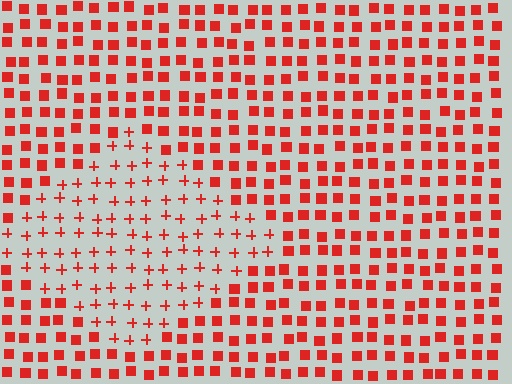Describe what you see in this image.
The image is filled with small red elements arranged in a uniform grid. A diamond-shaped region contains plus signs, while the surrounding area contains squares. The boundary is defined purely by the change in element shape.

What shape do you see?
I see a diamond.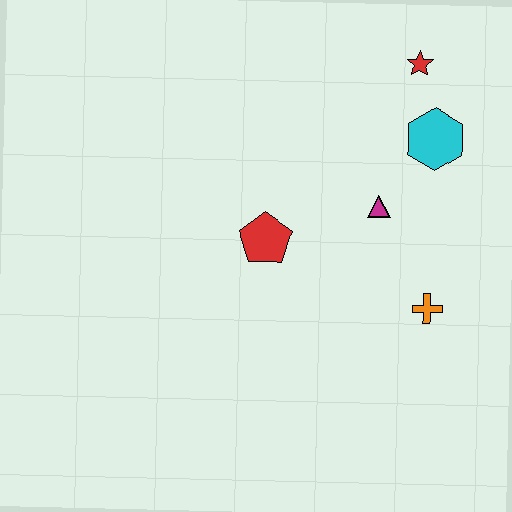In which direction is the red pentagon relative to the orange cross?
The red pentagon is to the left of the orange cross.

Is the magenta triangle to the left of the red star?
Yes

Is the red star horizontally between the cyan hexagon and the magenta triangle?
Yes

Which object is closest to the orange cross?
The magenta triangle is closest to the orange cross.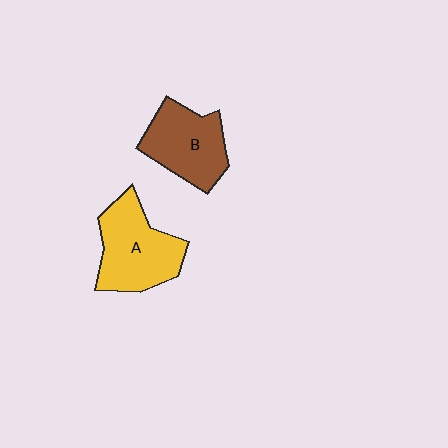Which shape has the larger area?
Shape A (yellow).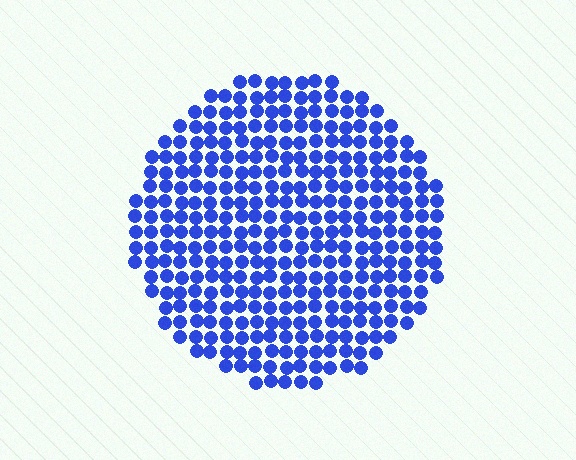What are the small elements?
The small elements are circles.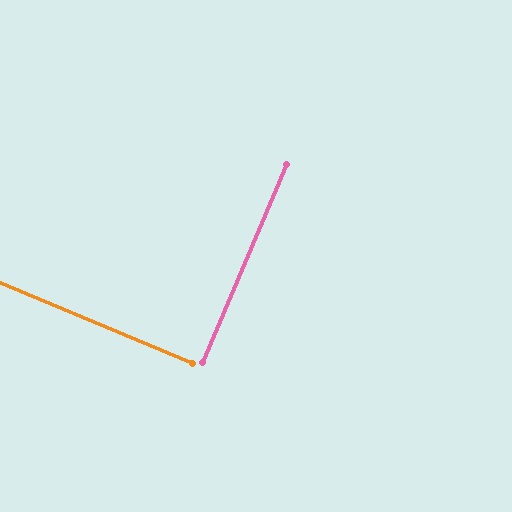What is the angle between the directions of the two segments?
Approximately 90 degrees.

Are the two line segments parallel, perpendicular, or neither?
Perpendicular — they meet at approximately 90°.